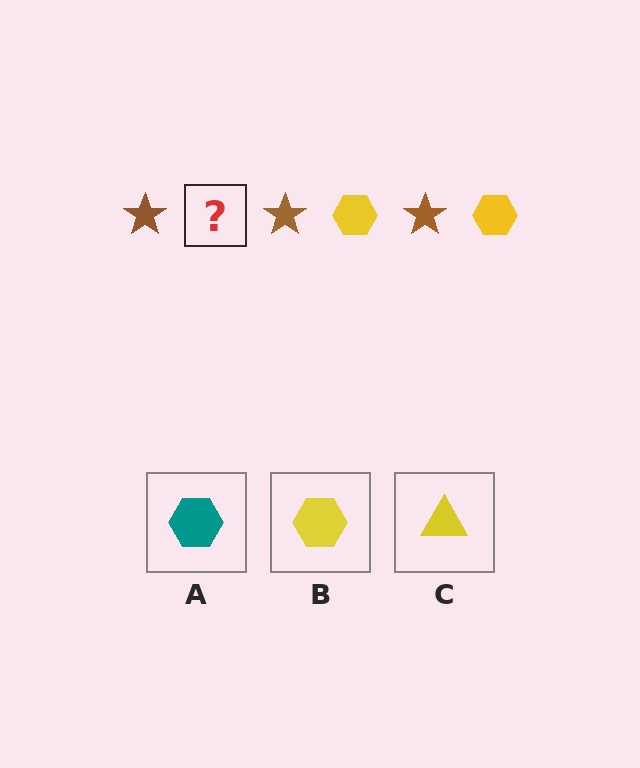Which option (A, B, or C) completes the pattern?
B.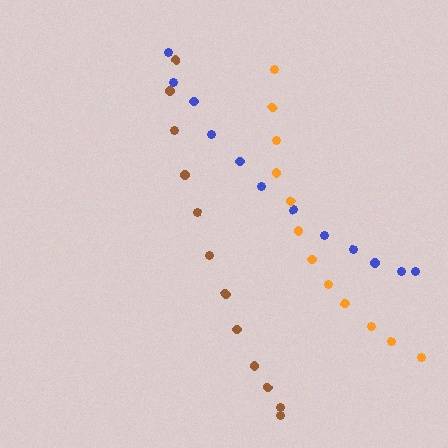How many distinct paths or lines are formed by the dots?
There are 3 distinct paths.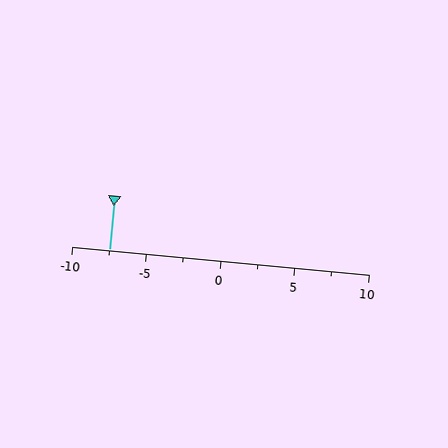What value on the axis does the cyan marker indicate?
The marker indicates approximately -7.5.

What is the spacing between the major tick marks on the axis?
The major ticks are spaced 5 apart.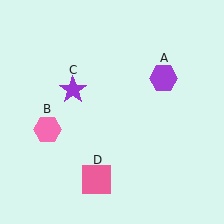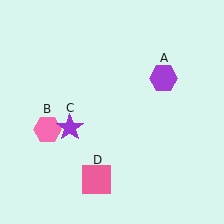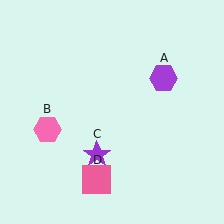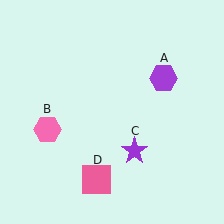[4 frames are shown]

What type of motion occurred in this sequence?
The purple star (object C) rotated counterclockwise around the center of the scene.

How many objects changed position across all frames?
1 object changed position: purple star (object C).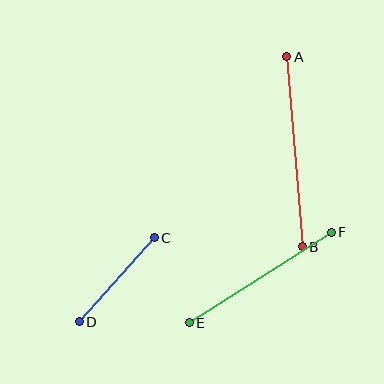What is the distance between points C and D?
The distance is approximately 112 pixels.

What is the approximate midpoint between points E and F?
The midpoint is at approximately (260, 277) pixels.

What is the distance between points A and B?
The distance is approximately 191 pixels.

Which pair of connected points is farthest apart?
Points A and B are farthest apart.